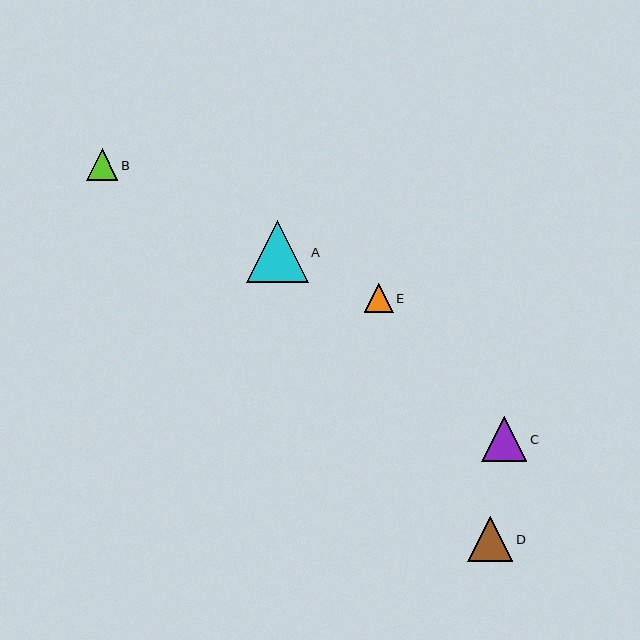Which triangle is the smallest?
Triangle E is the smallest with a size of approximately 29 pixels.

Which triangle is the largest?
Triangle A is the largest with a size of approximately 62 pixels.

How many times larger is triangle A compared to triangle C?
Triangle A is approximately 1.4 times the size of triangle C.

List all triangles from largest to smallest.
From largest to smallest: A, D, C, B, E.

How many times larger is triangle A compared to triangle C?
Triangle A is approximately 1.4 times the size of triangle C.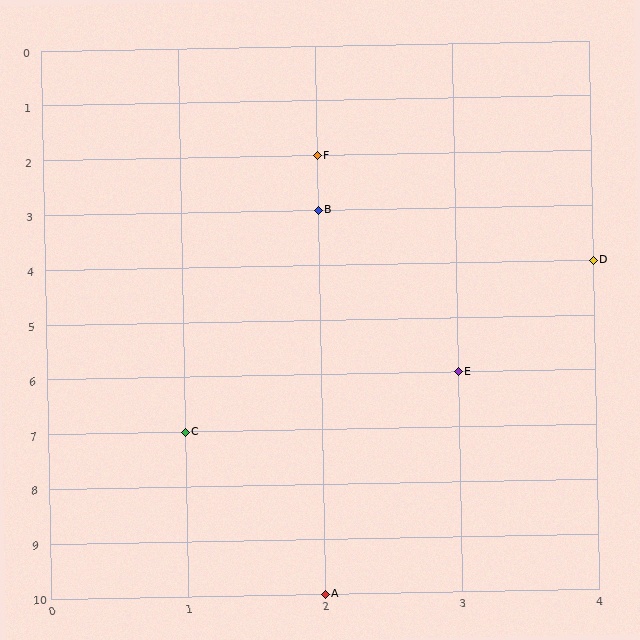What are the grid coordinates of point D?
Point D is at grid coordinates (4, 4).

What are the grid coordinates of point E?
Point E is at grid coordinates (3, 6).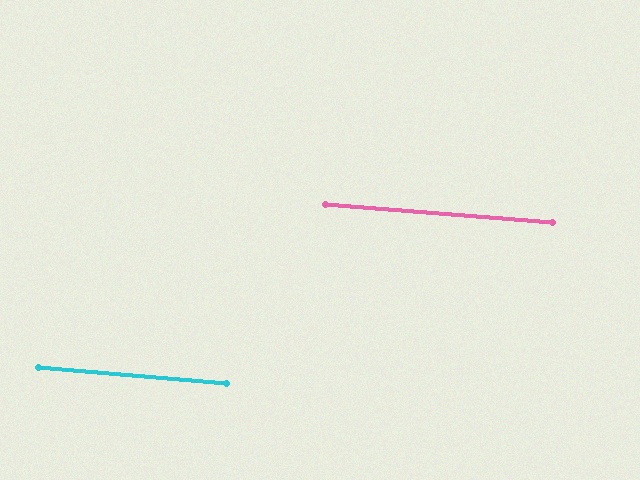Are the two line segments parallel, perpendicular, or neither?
Parallel — their directions differ by only 0.4°.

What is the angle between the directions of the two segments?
Approximately 0 degrees.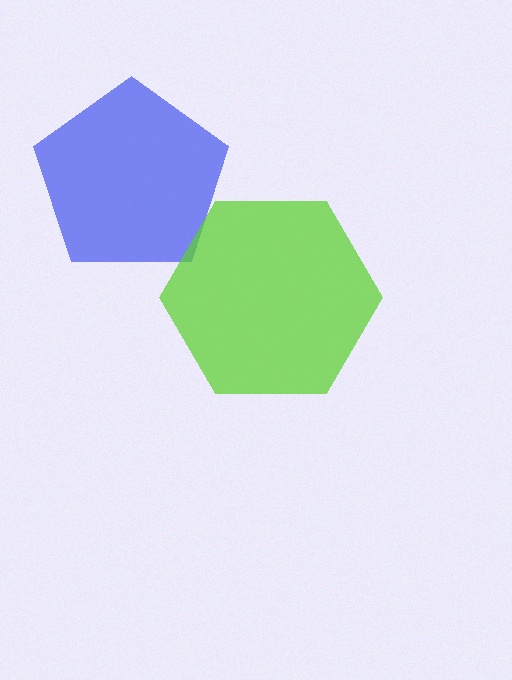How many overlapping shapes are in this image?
There are 2 overlapping shapes in the image.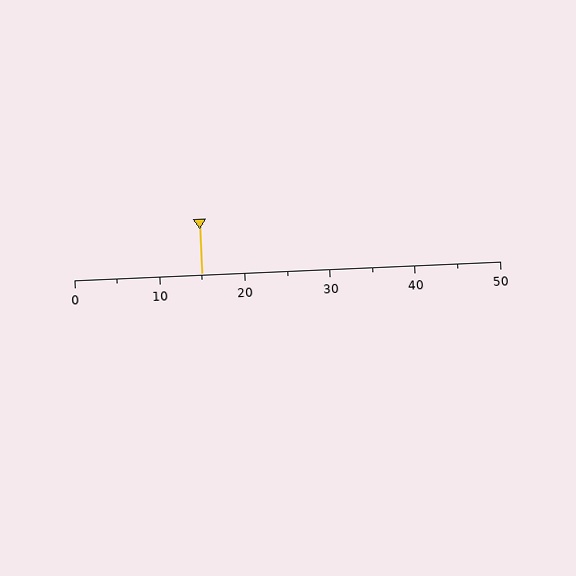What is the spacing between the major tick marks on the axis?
The major ticks are spaced 10 apart.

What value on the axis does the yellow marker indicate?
The marker indicates approximately 15.